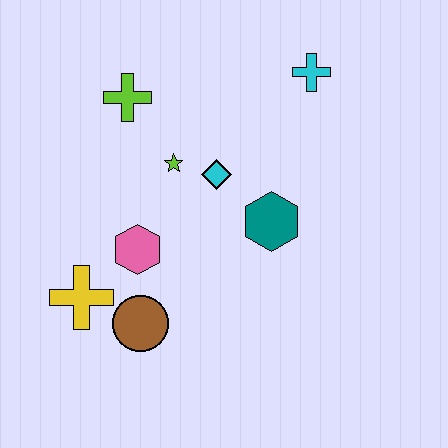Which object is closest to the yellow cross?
The brown circle is closest to the yellow cross.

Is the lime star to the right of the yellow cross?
Yes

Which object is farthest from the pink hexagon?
The cyan cross is farthest from the pink hexagon.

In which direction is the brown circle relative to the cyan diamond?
The brown circle is below the cyan diamond.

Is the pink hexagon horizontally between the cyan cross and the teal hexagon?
No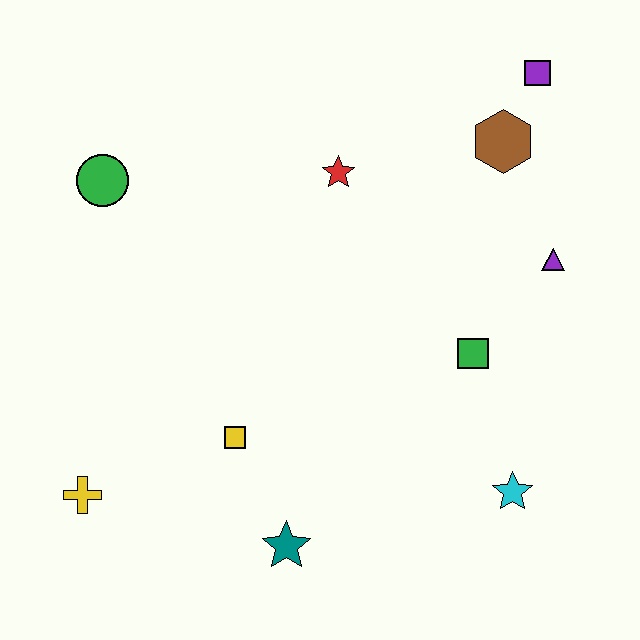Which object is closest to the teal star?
The yellow square is closest to the teal star.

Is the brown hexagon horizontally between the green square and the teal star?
No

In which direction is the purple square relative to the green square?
The purple square is above the green square.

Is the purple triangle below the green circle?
Yes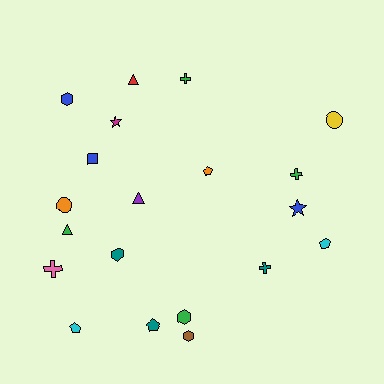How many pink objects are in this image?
There is 1 pink object.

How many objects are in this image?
There are 20 objects.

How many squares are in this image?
There is 1 square.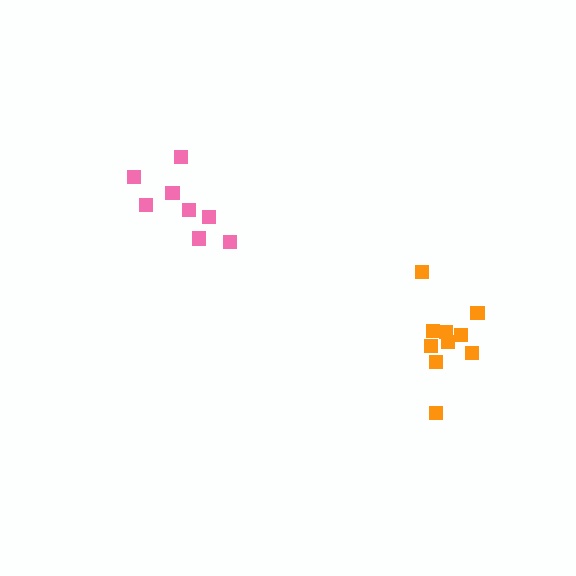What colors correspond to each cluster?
The clusters are colored: pink, orange.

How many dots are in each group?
Group 1: 8 dots, Group 2: 10 dots (18 total).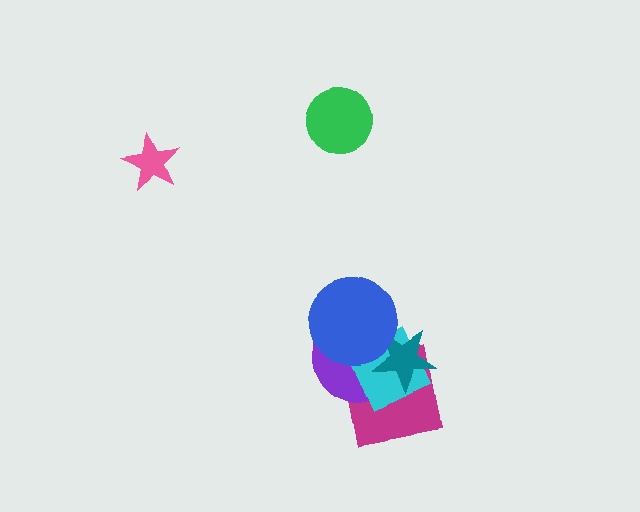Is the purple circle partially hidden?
Yes, it is partially covered by another shape.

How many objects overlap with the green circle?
0 objects overlap with the green circle.